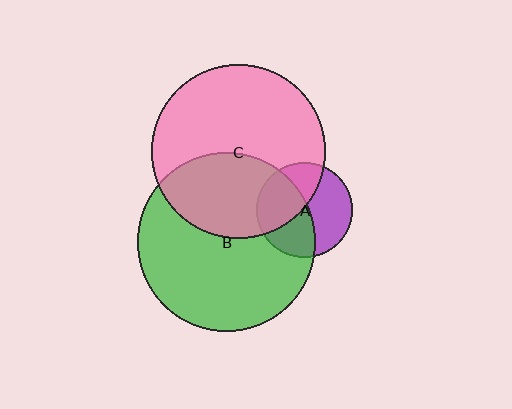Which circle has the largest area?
Circle B (green).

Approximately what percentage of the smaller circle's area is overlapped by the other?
Approximately 50%.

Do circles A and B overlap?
Yes.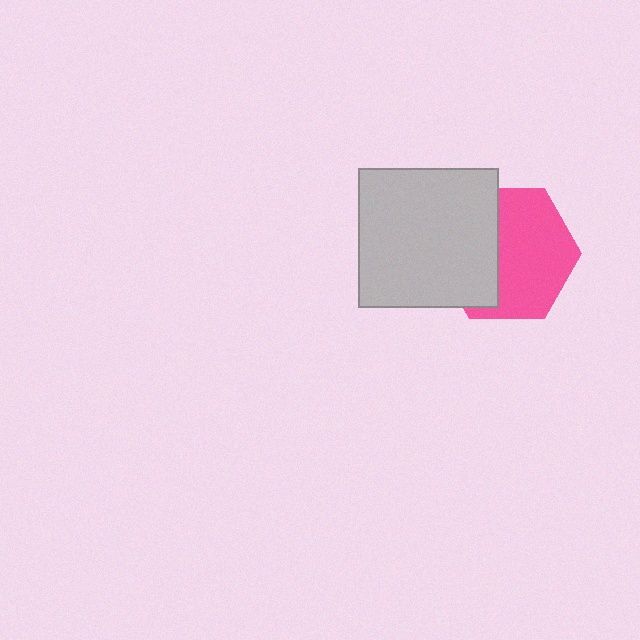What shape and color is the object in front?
The object in front is a light gray square.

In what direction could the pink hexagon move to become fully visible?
The pink hexagon could move right. That would shift it out from behind the light gray square entirely.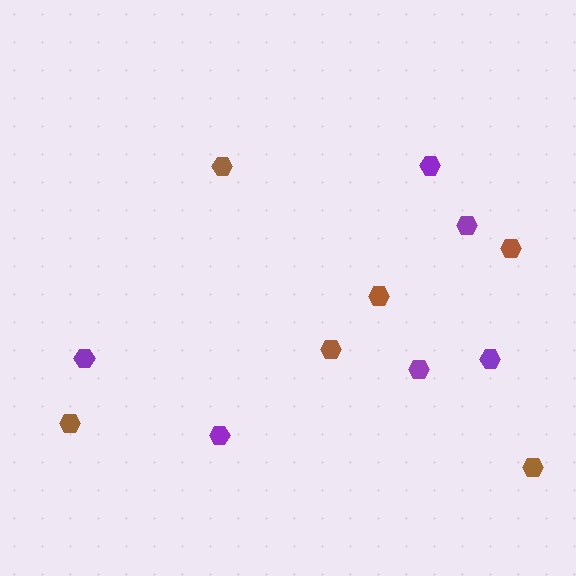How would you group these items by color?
There are 2 groups: one group of brown hexagons (6) and one group of purple hexagons (6).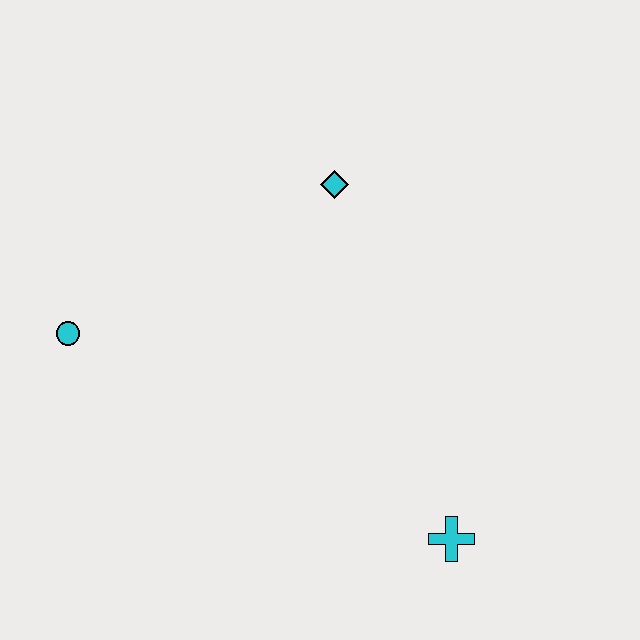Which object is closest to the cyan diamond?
The cyan circle is closest to the cyan diamond.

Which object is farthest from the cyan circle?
The cyan cross is farthest from the cyan circle.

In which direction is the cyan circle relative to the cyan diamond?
The cyan circle is to the left of the cyan diamond.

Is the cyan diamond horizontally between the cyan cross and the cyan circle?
Yes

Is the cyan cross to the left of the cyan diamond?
No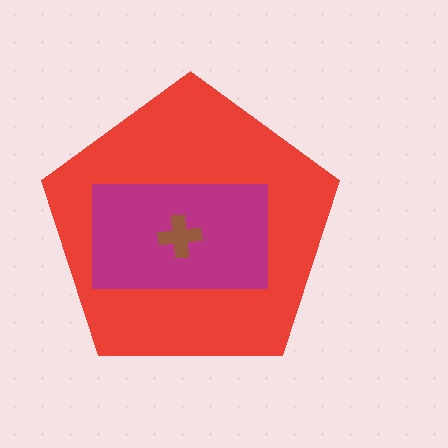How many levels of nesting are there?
3.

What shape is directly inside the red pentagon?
The magenta rectangle.